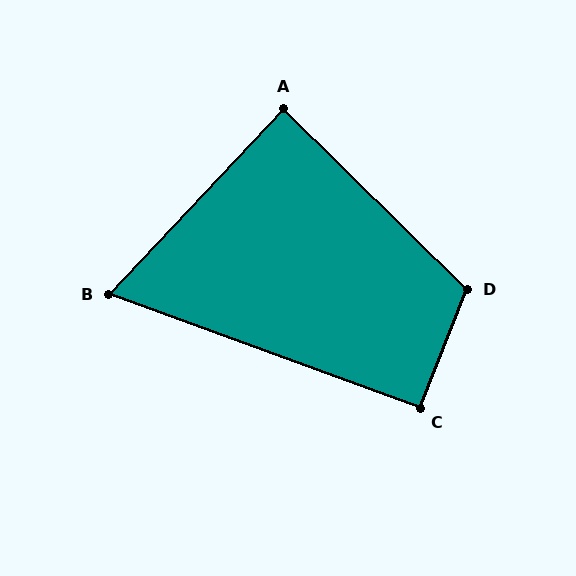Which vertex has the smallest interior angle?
B, at approximately 67 degrees.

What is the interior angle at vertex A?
Approximately 89 degrees (approximately right).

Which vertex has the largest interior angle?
D, at approximately 113 degrees.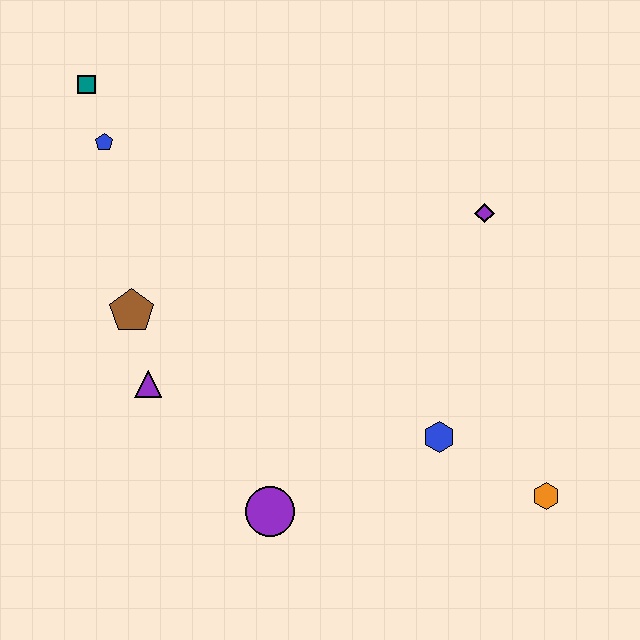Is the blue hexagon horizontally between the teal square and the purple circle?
No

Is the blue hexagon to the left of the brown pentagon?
No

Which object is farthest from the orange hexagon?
The teal square is farthest from the orange hexagon.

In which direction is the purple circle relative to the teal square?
The purple circle is below the teal square.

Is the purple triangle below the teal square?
Yes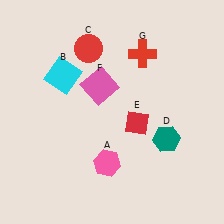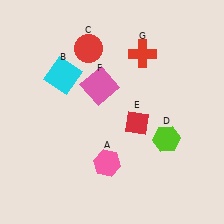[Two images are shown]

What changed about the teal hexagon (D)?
In Image 1, D is teal. In Image 2, it changed to lime.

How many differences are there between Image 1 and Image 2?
There is 1 difference between the two images.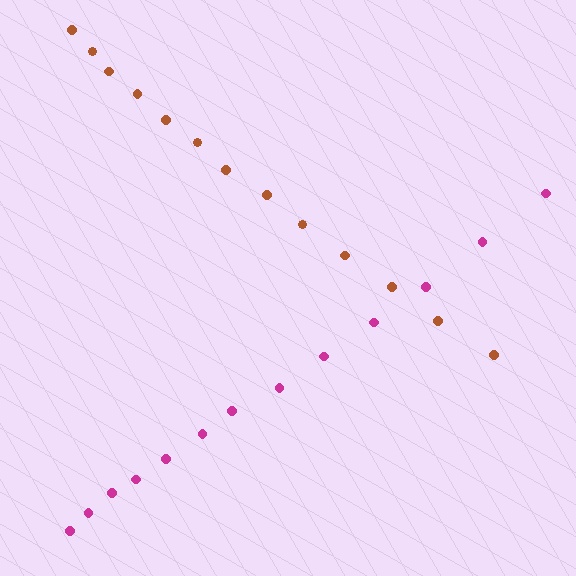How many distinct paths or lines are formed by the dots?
There are 2 distinct paths.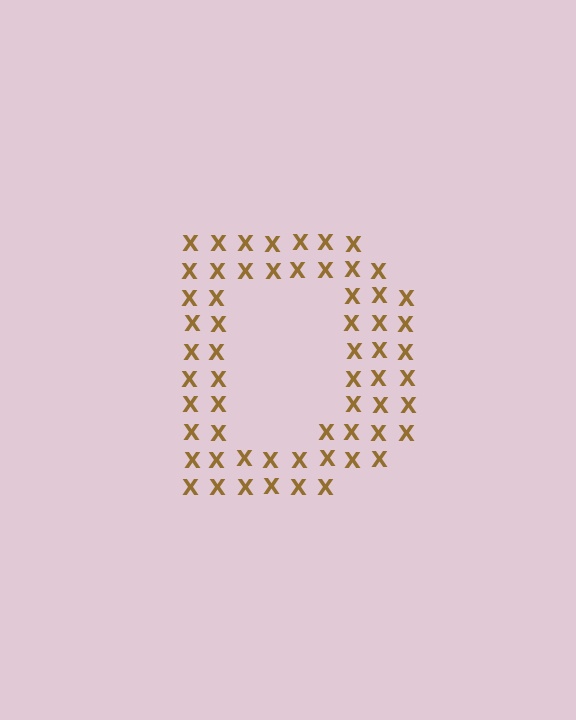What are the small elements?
The small elements are letter X's.